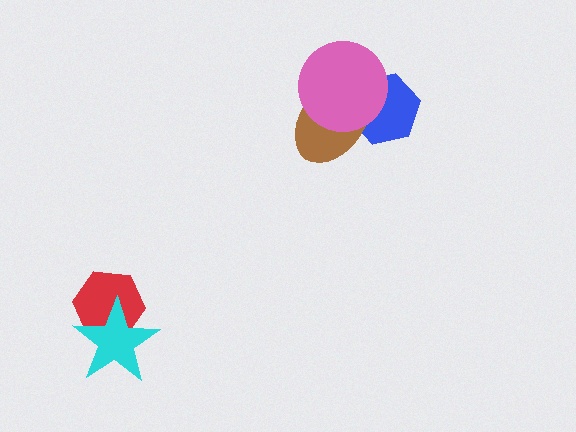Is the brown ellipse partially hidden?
Yes, it is partially covered by another shape.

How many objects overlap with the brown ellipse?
2 objects overlap with the brown ellipse.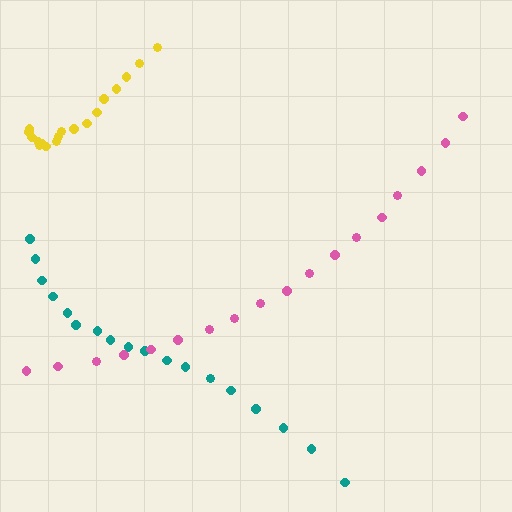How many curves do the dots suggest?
There are 3 distinct paths.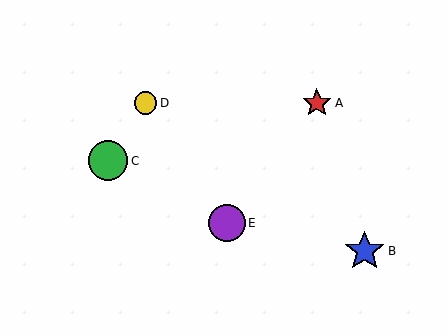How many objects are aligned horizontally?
2 objects (A, D) are aligned horizontally.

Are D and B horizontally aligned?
No, D is at y≈103 and B is at y≈251.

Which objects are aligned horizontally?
Objects A, D are aligned horizontally.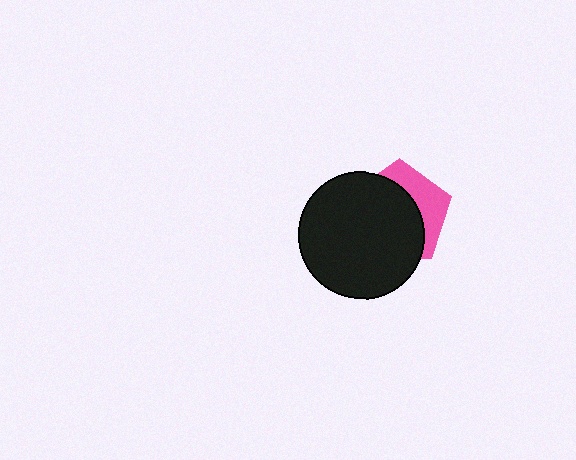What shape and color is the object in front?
The object in front is a black circle.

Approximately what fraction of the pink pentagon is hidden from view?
Roughly 67% of the pink pentagon is hidden behind the black circle.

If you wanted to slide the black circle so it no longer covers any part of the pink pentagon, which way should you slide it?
Slide it toward the lower-left — that is the most direct way to separate the two shapes.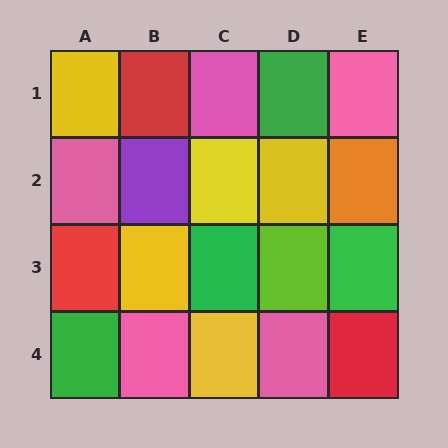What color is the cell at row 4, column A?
Green.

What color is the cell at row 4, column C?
Yellow.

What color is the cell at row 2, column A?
Pink.